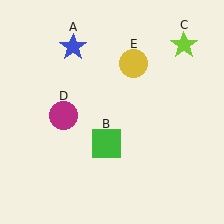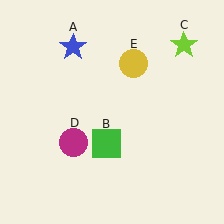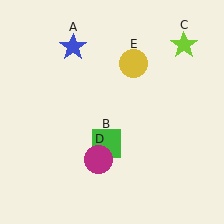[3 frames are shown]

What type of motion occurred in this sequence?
The magenta circle (object D) rotated counterclockwise around the center of the scene.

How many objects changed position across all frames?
1 object changed position: magenta circle (object D).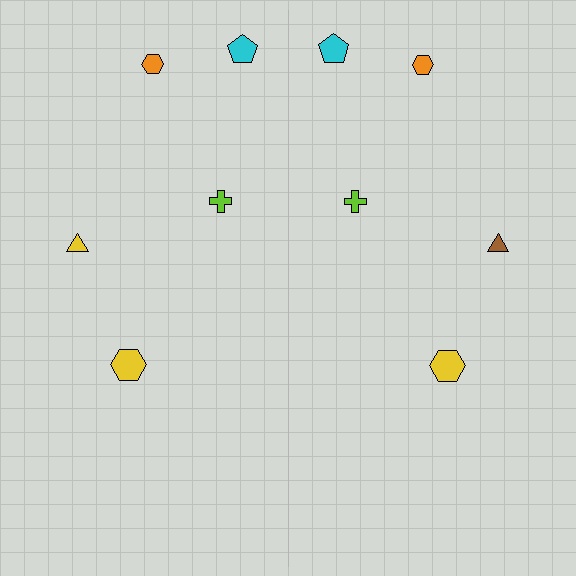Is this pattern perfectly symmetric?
No, the pattern is not perfectly symmetric. The brown triangle on the right side breaks the symmetry — its mirror counterpart is yellow.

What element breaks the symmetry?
The brown triangle on the right side breaks the symmetry — its mirror counterpart is yellow.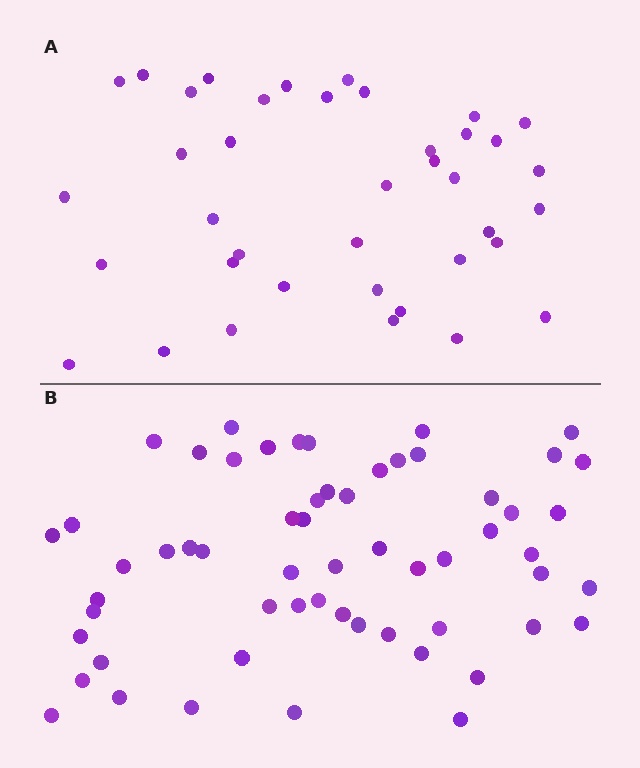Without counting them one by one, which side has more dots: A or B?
Region B (the bottom region) has more dots.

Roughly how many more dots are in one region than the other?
Region B has approximately 20 more dots than region A.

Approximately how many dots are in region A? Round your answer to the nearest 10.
About 40 dots. (The exact count is 39, which rounds to 40.)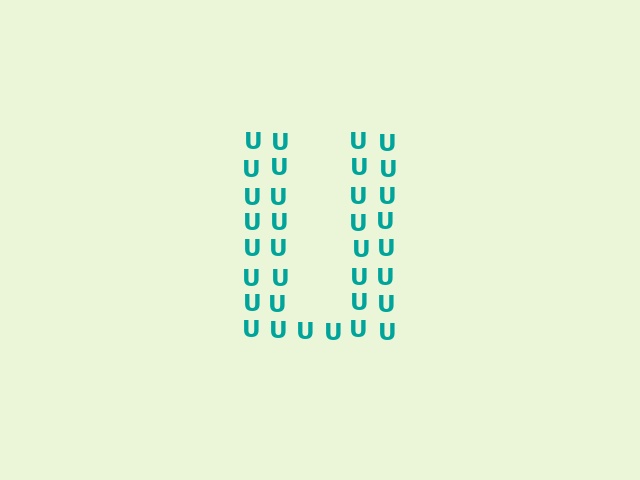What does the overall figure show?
The overall figure shows the letter U.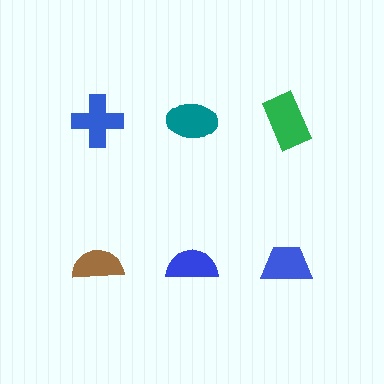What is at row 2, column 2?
A blue semicircle.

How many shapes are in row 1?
3 shapes.